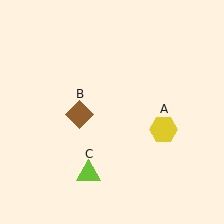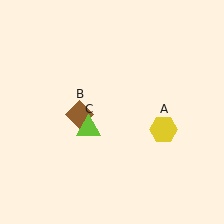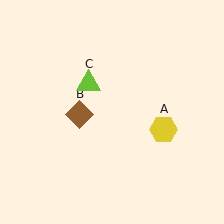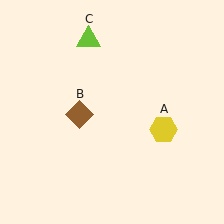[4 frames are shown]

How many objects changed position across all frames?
1 object changed position: lime triangle (object C).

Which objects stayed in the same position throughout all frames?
Yellow hexagon (object A) and brown diamond (object B) remained stationary.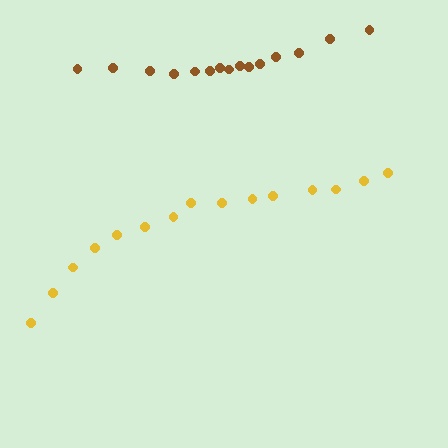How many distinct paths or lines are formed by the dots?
There are 2 distinct paths.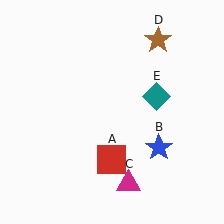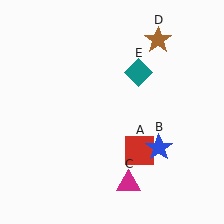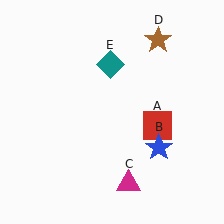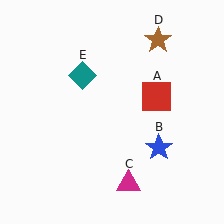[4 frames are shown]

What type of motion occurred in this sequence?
The red square (object A), teal diamond (object E) rotated counterclockwise around the center of the scene.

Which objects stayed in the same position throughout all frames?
Blue star (object B) and magenta triangle (object C) and brown star (object D) remained stationary.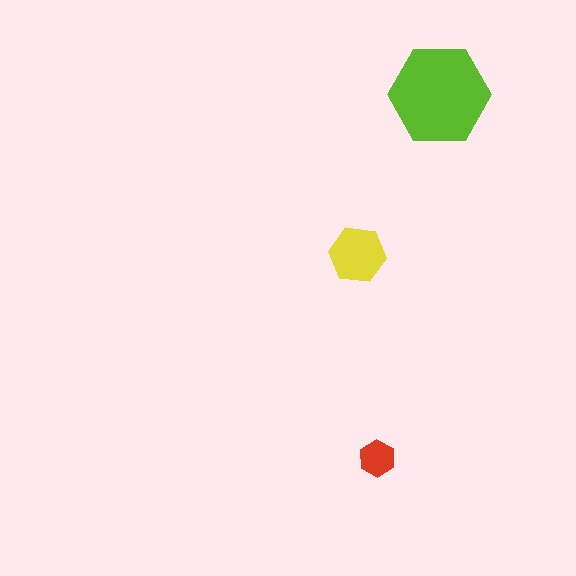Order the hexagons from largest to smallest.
the lime one, the yellow one, the red one.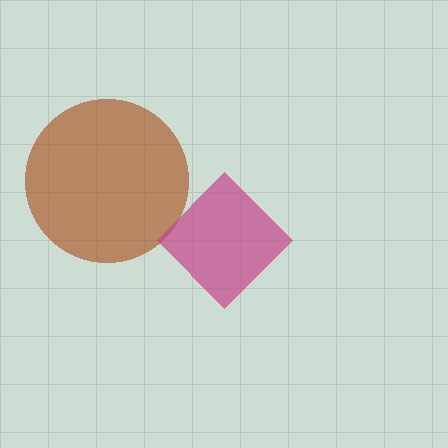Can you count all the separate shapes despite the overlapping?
Yes, there are 2 separate shapes.